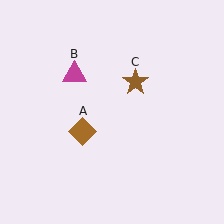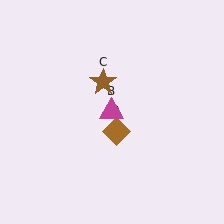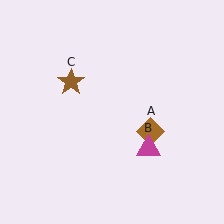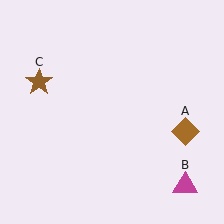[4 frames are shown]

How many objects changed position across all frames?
3 objects changed position: brown diamond (object A), magenta triangle (object B), brown star (object C).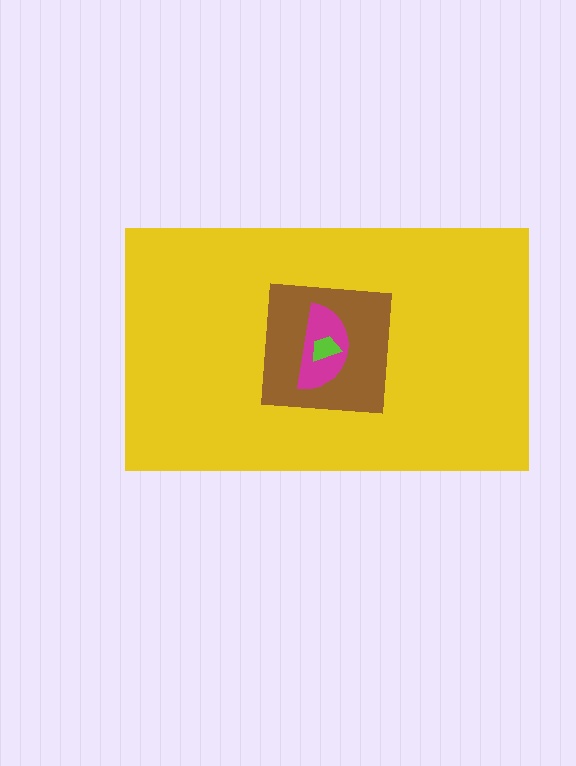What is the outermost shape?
The yellow rectangle.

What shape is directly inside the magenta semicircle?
The lime trapezoid.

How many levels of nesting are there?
4.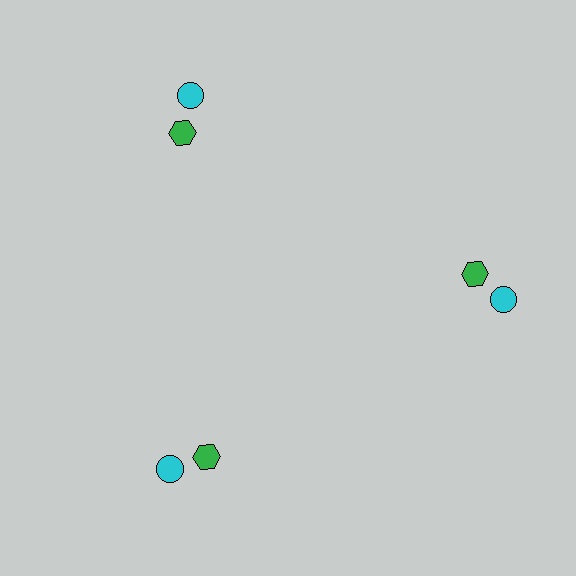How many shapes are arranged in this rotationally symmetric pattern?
There are 6 shapes, arranged in 3 groups of 2.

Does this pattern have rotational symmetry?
Yes, this pattern has 3-fold rotational symmetry. It looks the same after rotating 120 degrees around the center.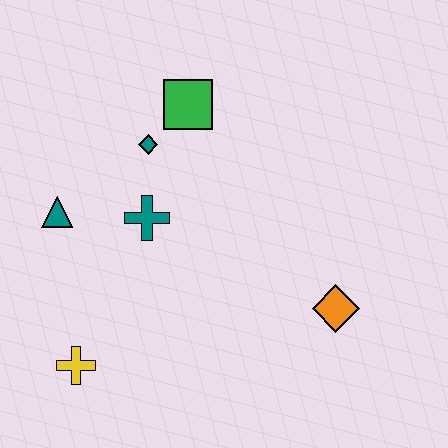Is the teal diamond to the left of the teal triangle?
No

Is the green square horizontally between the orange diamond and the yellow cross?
Yes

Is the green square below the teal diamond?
No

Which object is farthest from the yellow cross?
The green square is farthest from the yellow cross.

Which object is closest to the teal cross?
The teal diamond is closest to the teal cross.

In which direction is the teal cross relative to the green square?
The teal cross is below the green square.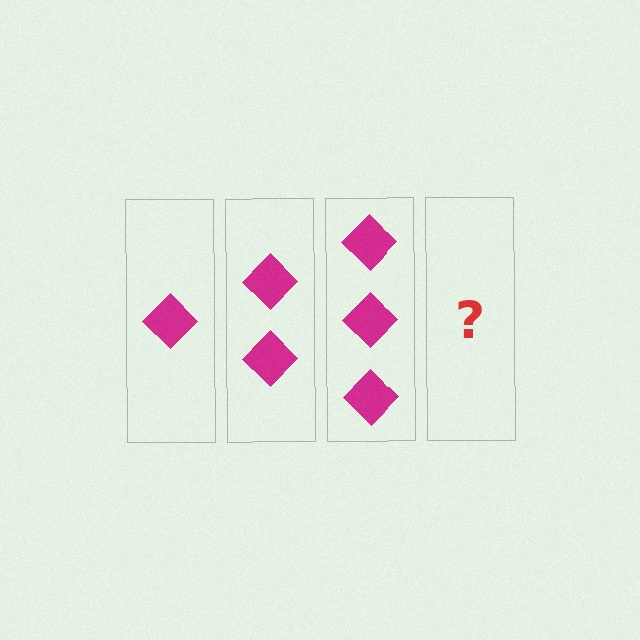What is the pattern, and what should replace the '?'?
The pattern is that each step adds one more diamond. The '?' should be 4 diamonds.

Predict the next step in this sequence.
The next step is 4 diamonds.